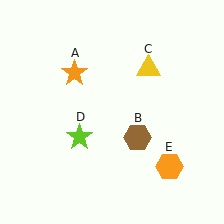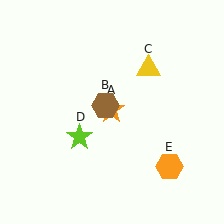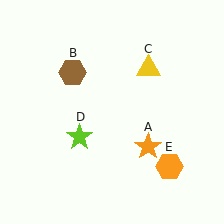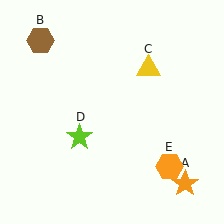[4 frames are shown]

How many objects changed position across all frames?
2 objects changed position: orange star (object A), brown hexagon (object B).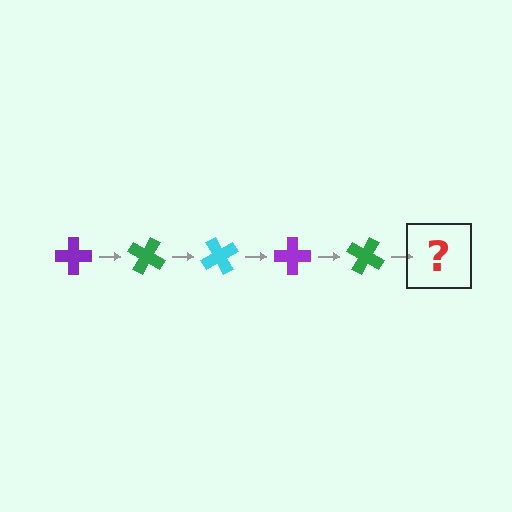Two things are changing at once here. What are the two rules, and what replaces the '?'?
The two rules are that it rotates 30 degrees each step and the color cycles through purple, green, and cyan. The '?' should be a cyan cross, rotated 150 degrees from the start.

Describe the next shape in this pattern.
It should be a cyan cross, rotated 150 degrees from the start.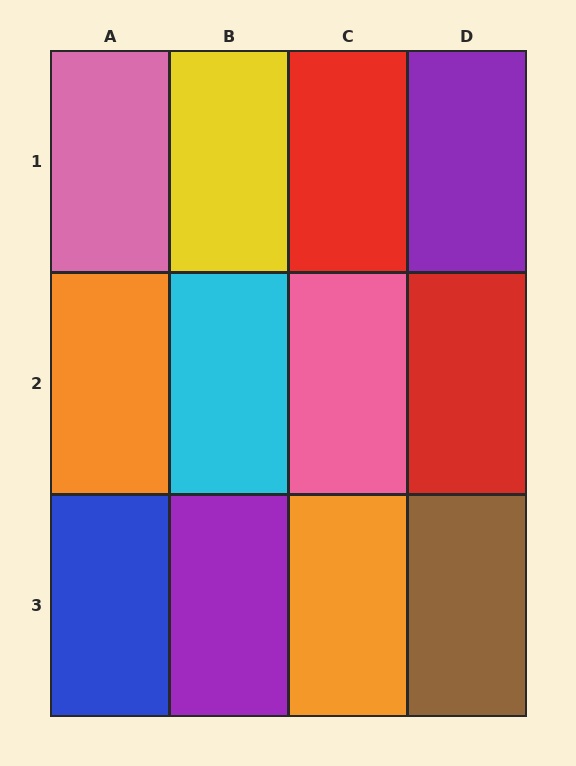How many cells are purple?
2 cells are purple.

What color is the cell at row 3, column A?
Blue.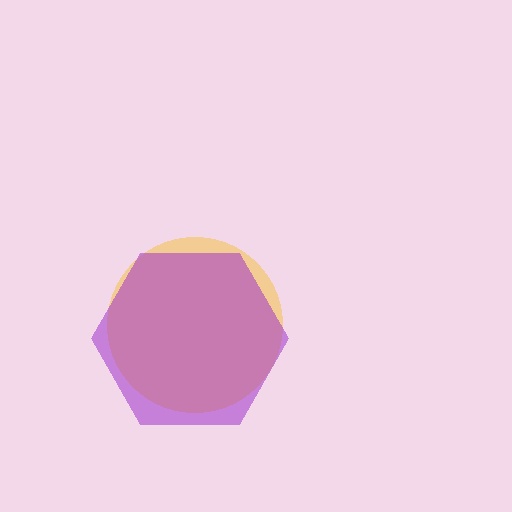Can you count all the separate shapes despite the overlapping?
Yes, there are 2 separate shapes.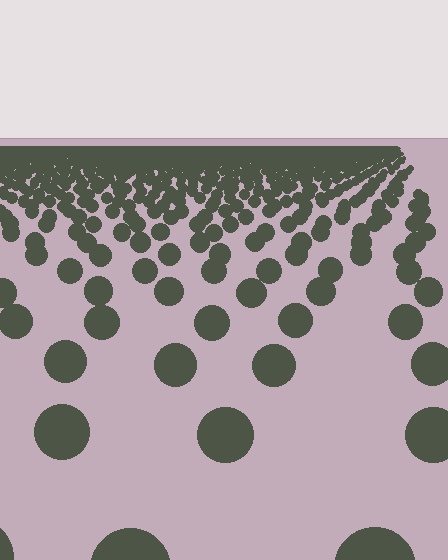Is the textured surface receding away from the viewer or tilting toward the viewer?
The surface is receding away from the viewer. Texture elements get smaller and denser toward the top.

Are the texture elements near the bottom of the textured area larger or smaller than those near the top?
Larger. Near the bottom, elements are closer to the viewer and appear at a bigger on-screen size.